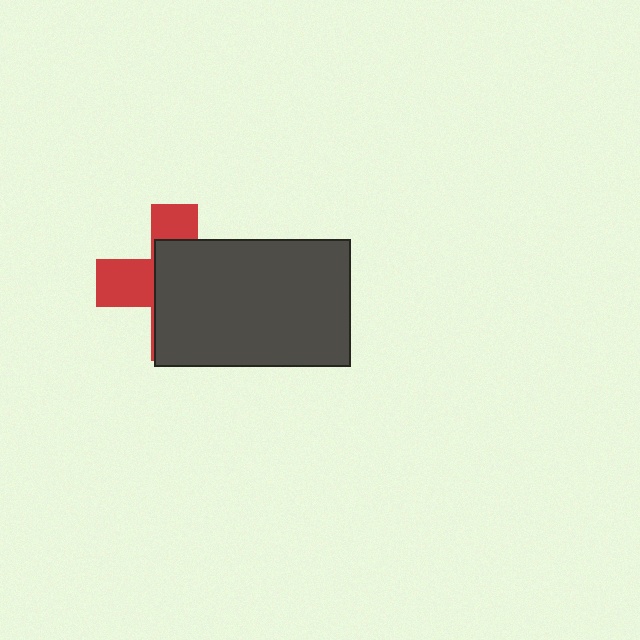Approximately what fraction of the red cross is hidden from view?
Roughly 64% of the red cross is hidden behind the dark gray rectangle.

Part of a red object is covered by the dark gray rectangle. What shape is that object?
It is a cross.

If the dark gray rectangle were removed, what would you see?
You would see the complete red cross.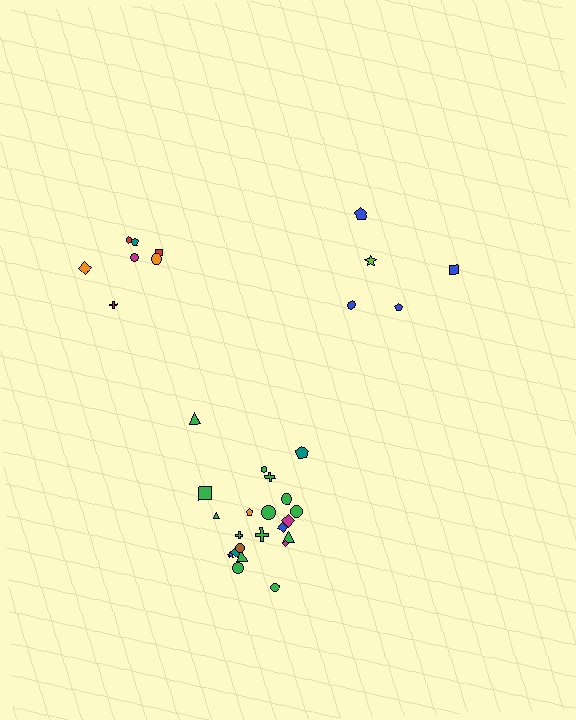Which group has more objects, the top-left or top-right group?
The top-left group.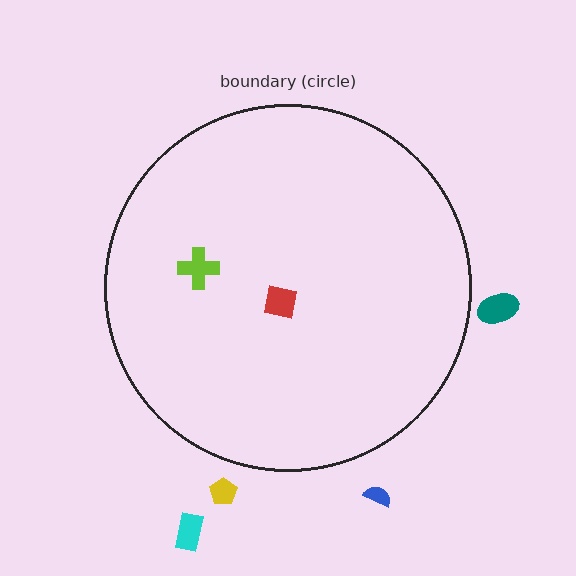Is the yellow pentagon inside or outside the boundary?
Outside.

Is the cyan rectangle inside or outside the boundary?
Outside.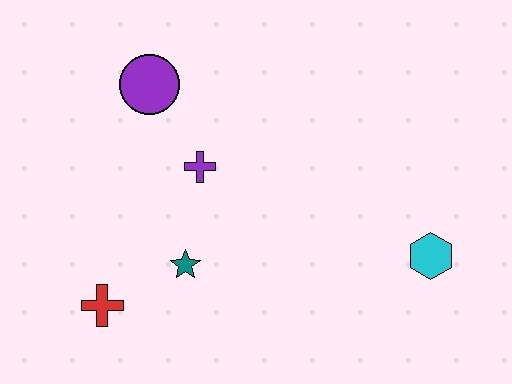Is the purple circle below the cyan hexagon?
No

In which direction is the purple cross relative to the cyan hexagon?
The purple cross is to the left of the cyan hexagon.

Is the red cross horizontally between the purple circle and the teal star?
No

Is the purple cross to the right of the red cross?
Yes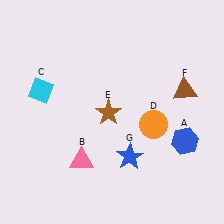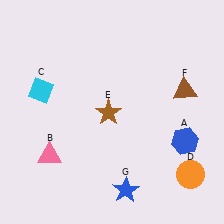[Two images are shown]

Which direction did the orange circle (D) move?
The orange circle (D) moved down.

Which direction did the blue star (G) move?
The blue star (G) moved down.